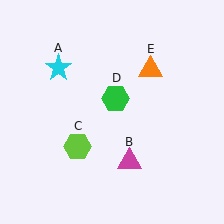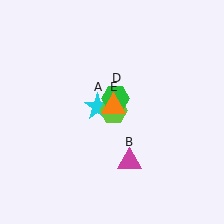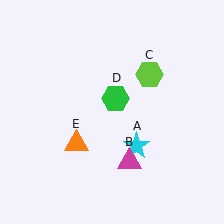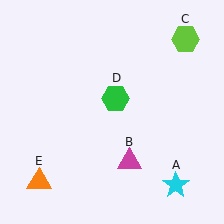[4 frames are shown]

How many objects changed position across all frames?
3 objects changed position: cyan star (object A), lime hexagon (object C), orange triangle (object E).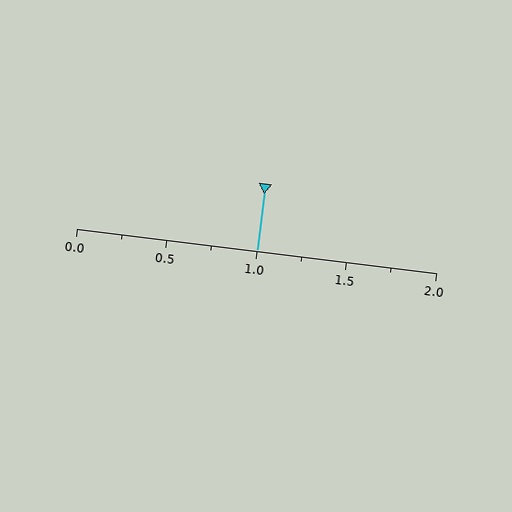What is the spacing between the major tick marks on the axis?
The major ticks are spaced 0.5 apart.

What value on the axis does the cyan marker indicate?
The marker indicates approximately 1.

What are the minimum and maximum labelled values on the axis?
The axis runs from 0.0 to 2.0.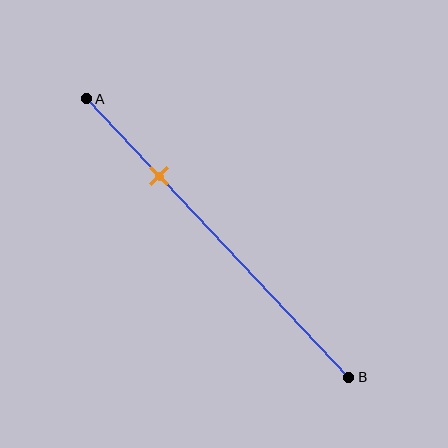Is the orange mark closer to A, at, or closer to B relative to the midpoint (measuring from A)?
The orange mark is closer to point A than the midpoint of segment AB.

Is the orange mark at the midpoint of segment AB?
No, the mark is at about 30% from A, not at the 50% midpoint.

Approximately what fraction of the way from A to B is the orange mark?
The orange mark is approximately 30% of the way from A to B.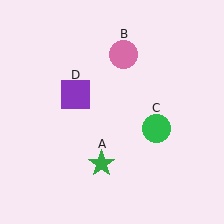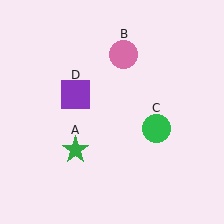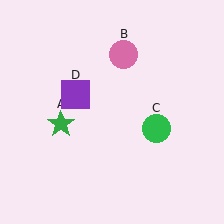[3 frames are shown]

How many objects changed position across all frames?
1 object changed position: green star (object A).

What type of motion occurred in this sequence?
The green star (object A) rotated clockwise around the center of the scene.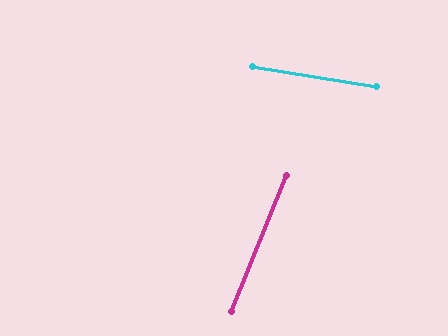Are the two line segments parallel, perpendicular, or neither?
Neither parallel nor perpendicular — they differ by about 78°.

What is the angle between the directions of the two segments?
Approximately 78 degrees.